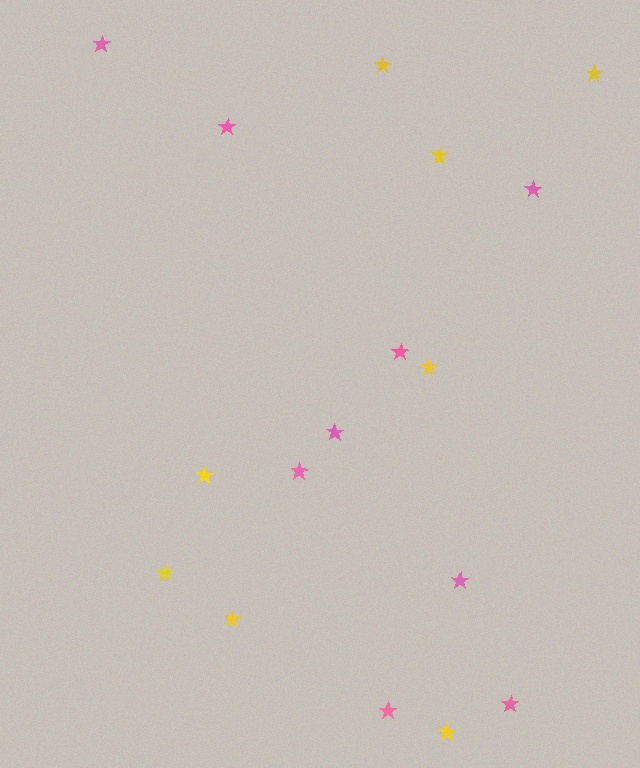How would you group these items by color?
There are 2 groups: one group of yellow stars (8) and one group of pink stars (9).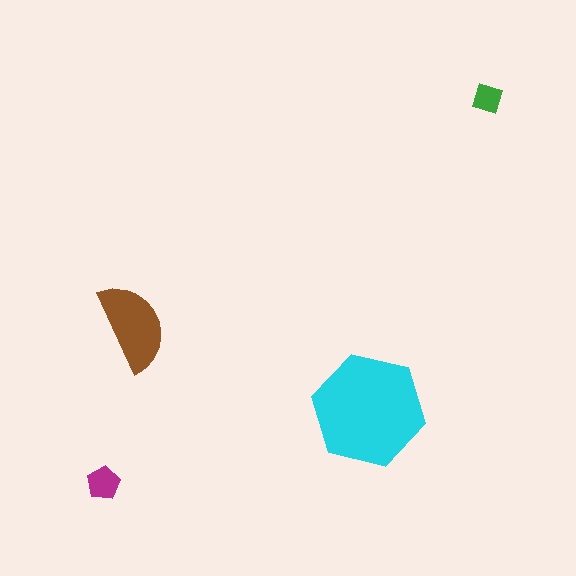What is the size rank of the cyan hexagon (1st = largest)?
1st.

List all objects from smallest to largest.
The green diamond, the magenta pentagon, the brown semicircle, the cyan hexagon.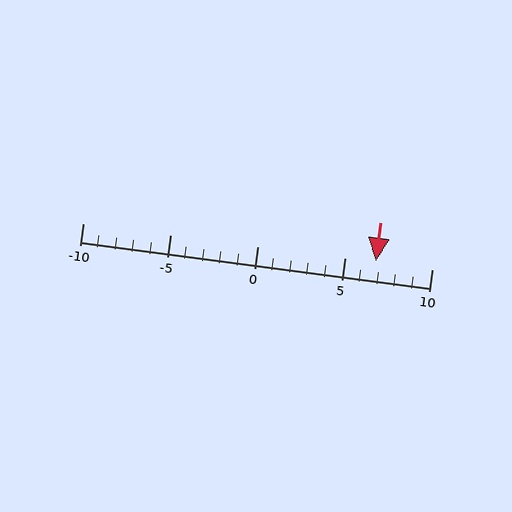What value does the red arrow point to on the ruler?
The red arrow points to approximately 7.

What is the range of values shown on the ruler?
The ruler shows values from -10 to 10.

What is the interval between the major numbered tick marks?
The major tick marks are spaced 5 units apart.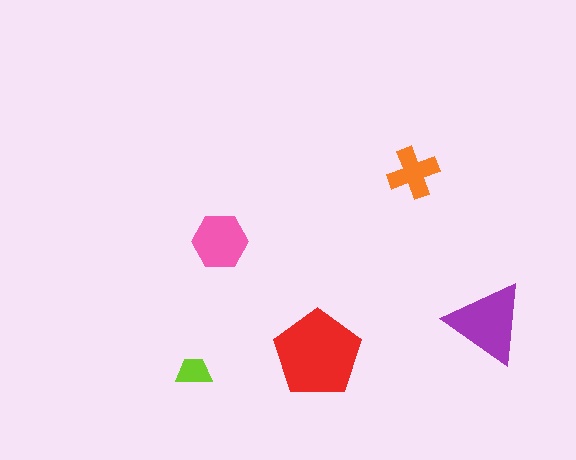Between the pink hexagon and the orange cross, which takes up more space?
The pink hexagon.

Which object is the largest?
The red pentagon.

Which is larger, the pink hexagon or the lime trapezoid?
The pink hexagon.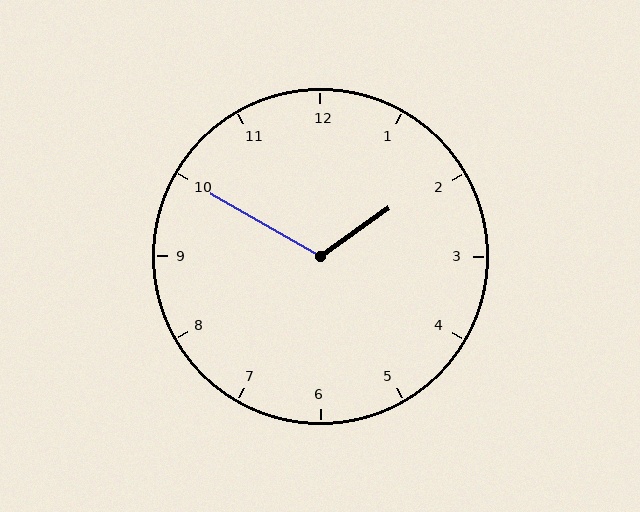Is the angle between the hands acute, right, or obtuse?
It is obtuse.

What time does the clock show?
1:50.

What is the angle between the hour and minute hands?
Approximately 115 degrees.